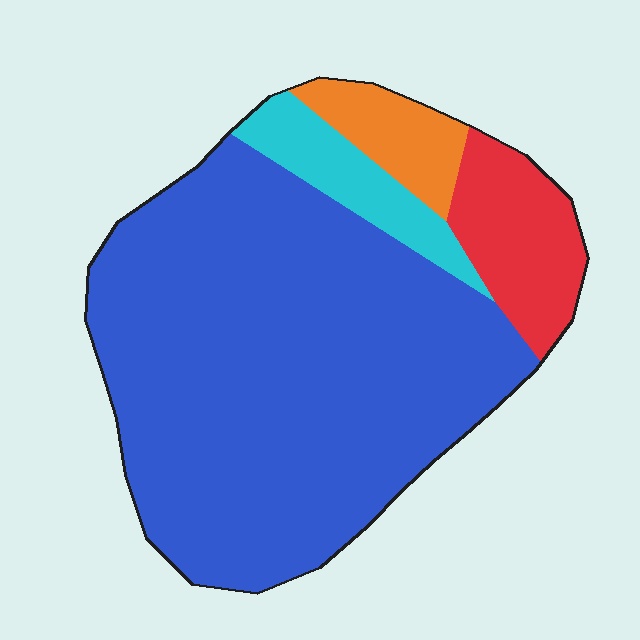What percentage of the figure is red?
Red covers about 10% of the figure.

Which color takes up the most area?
Blue, at roughly 75%.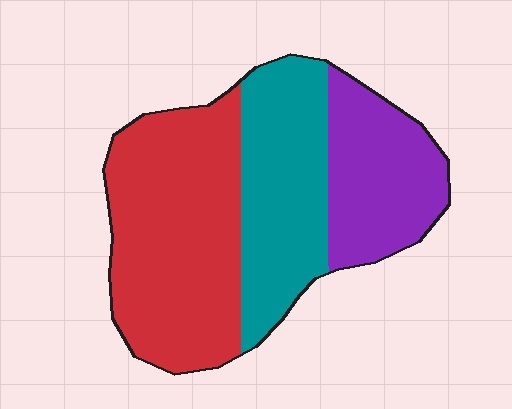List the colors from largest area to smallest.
From largest to smallest: red, teal, purple.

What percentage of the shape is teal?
Teal covers about 30% of the shape.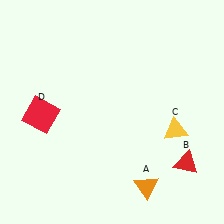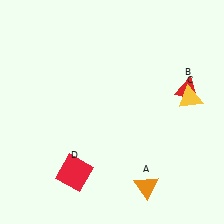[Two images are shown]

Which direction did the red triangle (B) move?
The red triangle (B) moved up.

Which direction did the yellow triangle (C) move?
The yellow triangle (C) moved up.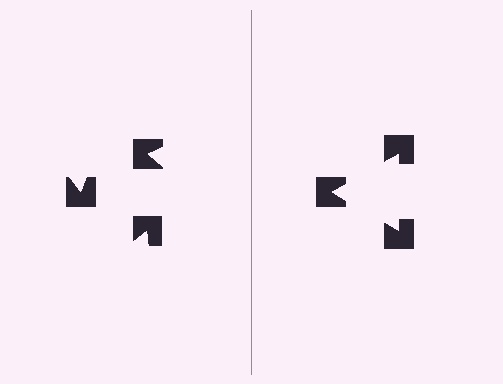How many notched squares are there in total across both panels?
6 — 3 on each side.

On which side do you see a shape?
An illusory triangle appears on the right side. On the left side the wedge cuts are rotated, so no coherent shape forms.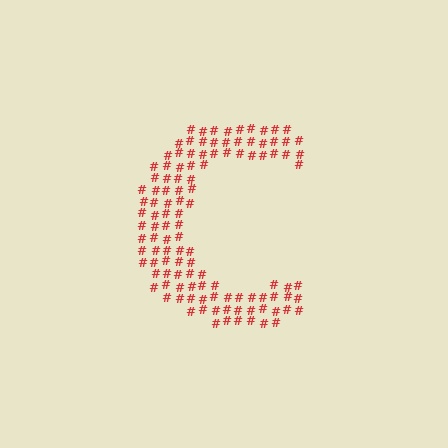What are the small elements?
The small elements are hash symbols.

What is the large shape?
The large shape is the letter C.